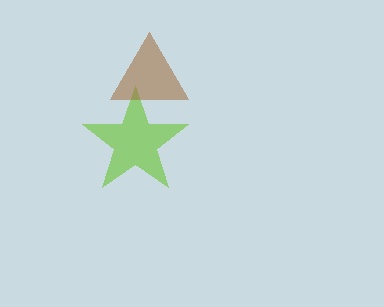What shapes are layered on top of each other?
The layered shapes are: a lime star, a brown triangle.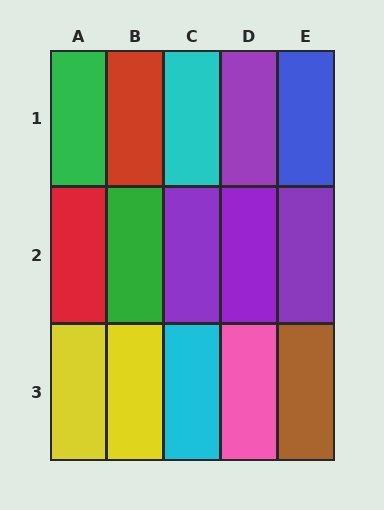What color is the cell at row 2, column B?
Green.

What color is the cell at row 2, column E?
Purple.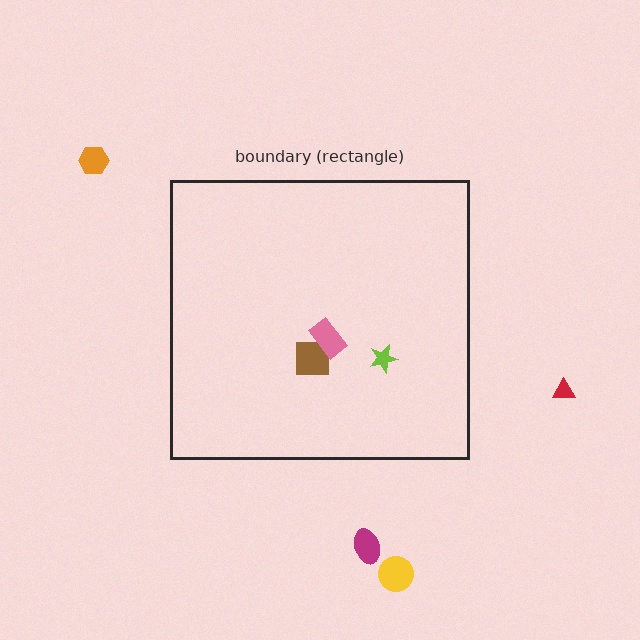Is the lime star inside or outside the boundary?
Inside.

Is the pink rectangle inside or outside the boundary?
Inside.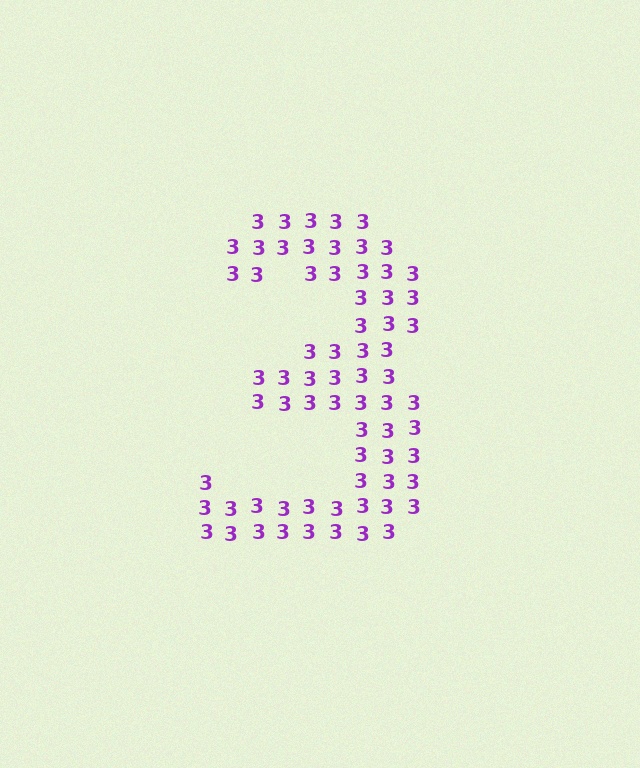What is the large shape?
The large shape is the digit 3.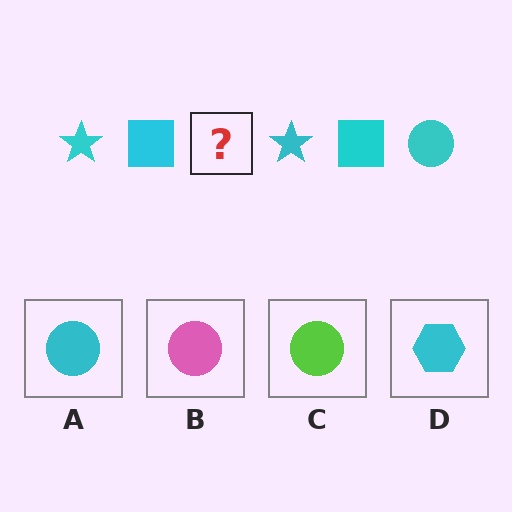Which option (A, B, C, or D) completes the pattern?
A.